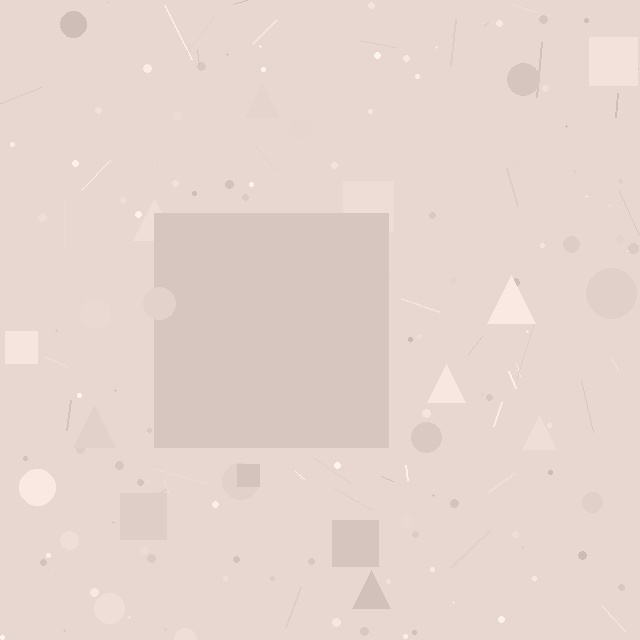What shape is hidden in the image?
A square is hidden in the image.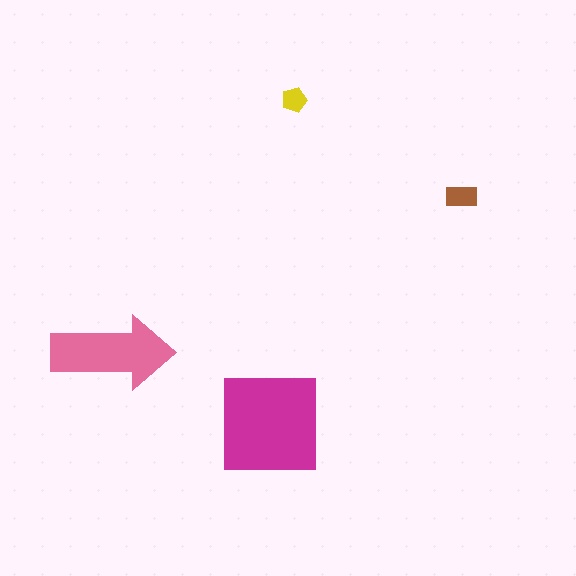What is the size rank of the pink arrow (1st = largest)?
2nd.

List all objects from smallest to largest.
The yellow pentagon, the brown rectangle, the pink arrow, the magenta square.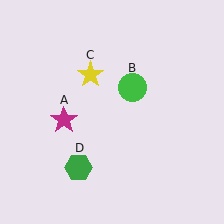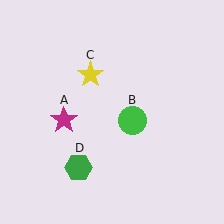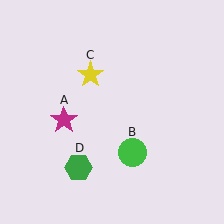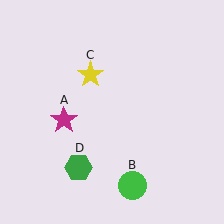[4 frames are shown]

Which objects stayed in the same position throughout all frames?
Magenta star (object A) and yellow star (object C) and green hexagon (object D) remained stationary.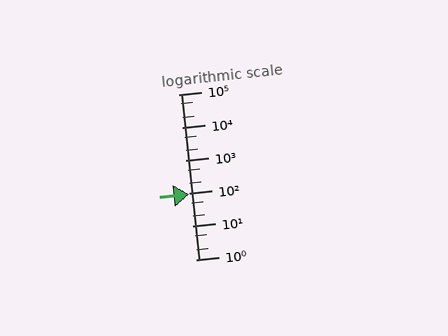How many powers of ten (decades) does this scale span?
The scale spans 5 decades, from 1 to 100000.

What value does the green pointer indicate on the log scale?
The pointer indicates approximately 92.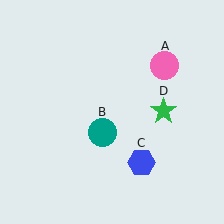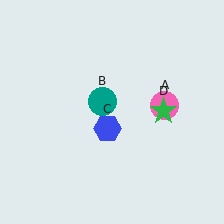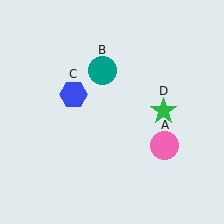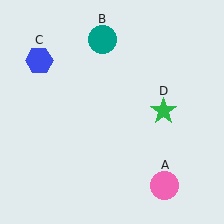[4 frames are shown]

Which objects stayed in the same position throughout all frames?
Green star (object D) remained stationary.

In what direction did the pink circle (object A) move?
The pink circle (object A) moved down.